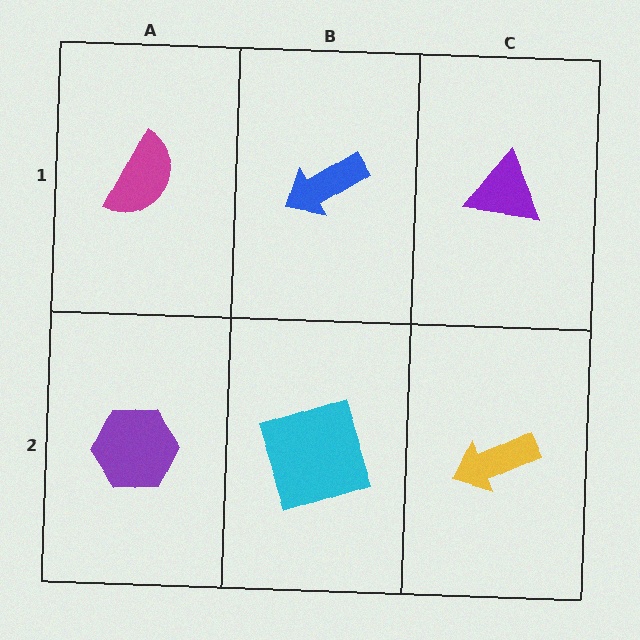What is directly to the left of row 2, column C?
A cyan square.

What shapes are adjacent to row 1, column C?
A yellow arrow (row 2, column C), a blue arrow (row 1, column B).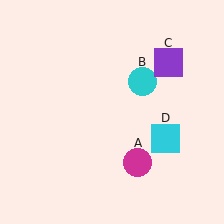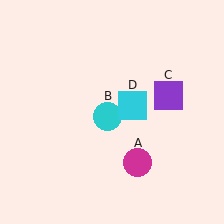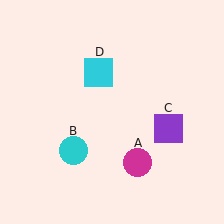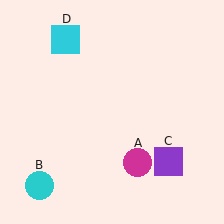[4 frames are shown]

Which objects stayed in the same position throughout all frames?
Magenta circle (object A) remained stationary.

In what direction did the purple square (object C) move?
The purple square (object C) moved down.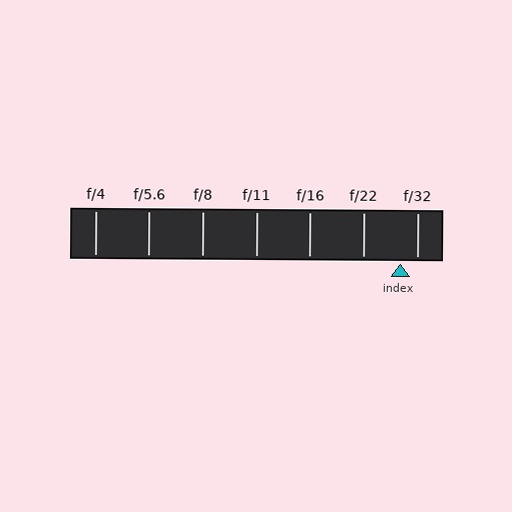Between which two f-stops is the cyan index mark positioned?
The index mark is between f/22 and f/32.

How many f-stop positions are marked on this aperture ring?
There are 7 f-stop positions marked.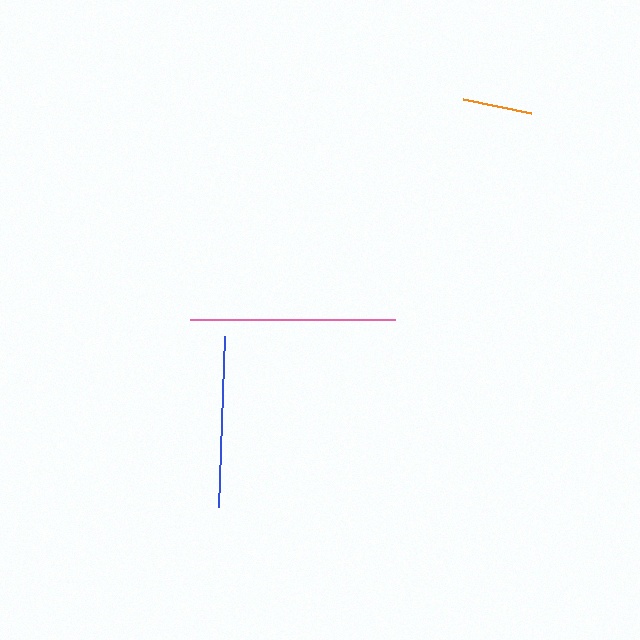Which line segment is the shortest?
The orange line is the shortest at approximately 69 pixels.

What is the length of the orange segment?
The orange segment is approximately 69 pixels long.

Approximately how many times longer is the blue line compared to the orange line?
The blue line is approximately 2.5 times the length of the orange line.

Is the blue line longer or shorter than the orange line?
The blue line is longer than the orange line.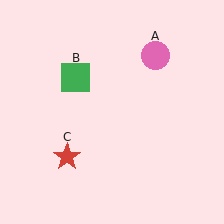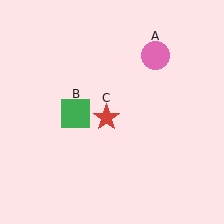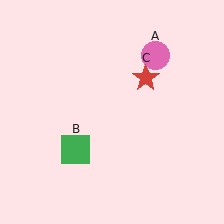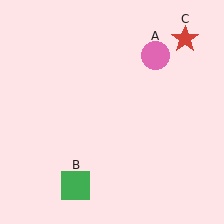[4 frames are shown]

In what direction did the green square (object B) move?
The green square (object B) moved down.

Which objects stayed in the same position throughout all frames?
Pink circle (object A) remained stationary.